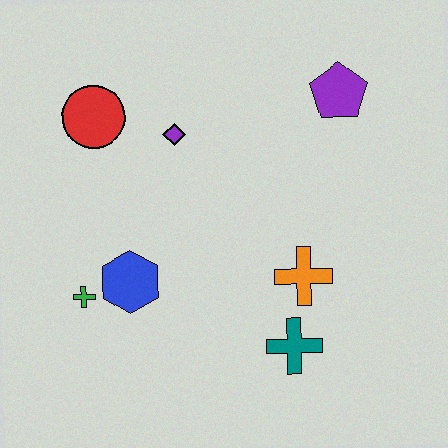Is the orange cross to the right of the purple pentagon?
No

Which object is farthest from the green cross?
The purple pentagon is farthest from the green cross.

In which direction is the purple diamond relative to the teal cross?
The purple diamond is above the teal cross.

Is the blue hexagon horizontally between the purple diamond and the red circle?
Yes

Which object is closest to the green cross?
The blue hexagon is closest to the green cross.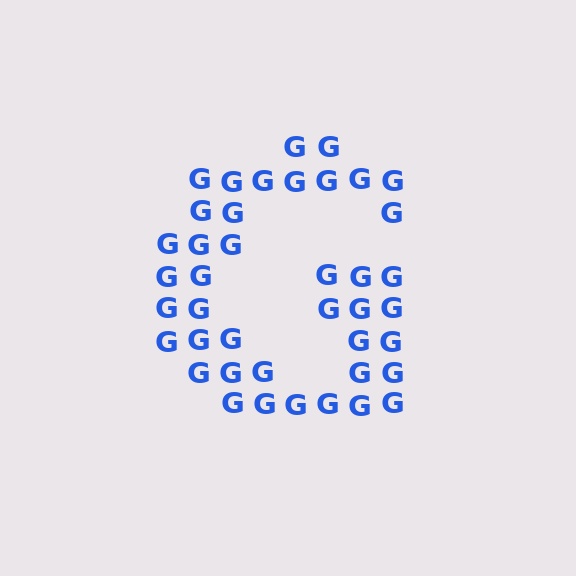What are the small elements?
The small elements are letter G's.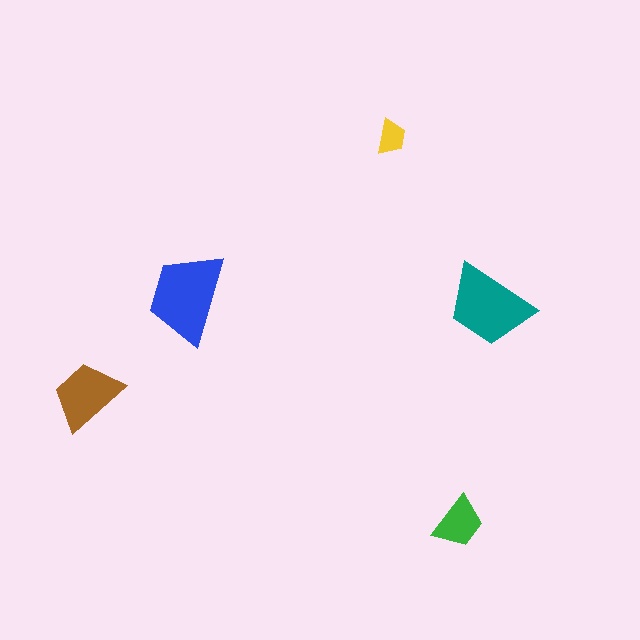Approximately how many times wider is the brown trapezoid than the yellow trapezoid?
About 2 times wider.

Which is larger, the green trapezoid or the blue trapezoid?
The blue one.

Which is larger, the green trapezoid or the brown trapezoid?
The brown one.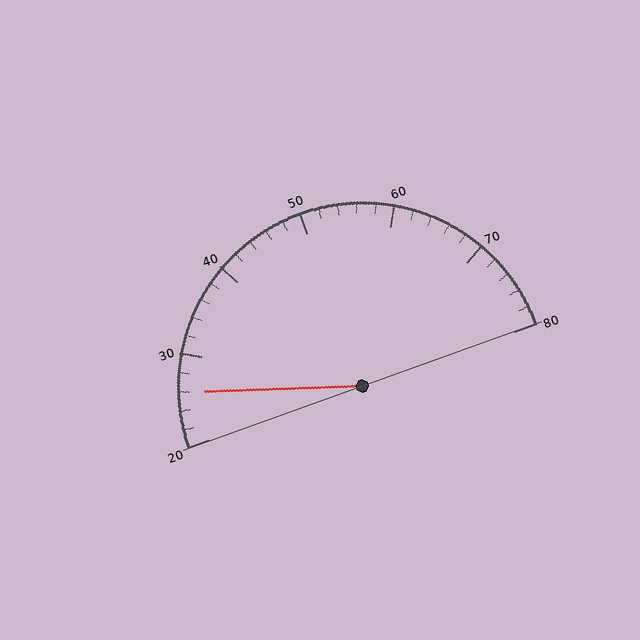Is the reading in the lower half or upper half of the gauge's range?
The reading is in the lower half of the range (20 to 80).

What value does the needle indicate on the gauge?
The needle indicates approximately 26.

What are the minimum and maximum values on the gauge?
The gauge ranges from 20 to 80.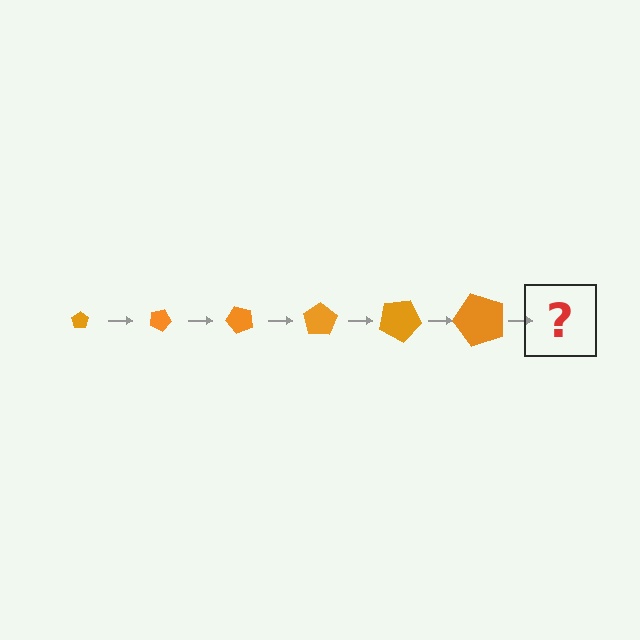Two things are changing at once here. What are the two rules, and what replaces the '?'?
The two rules are that the pentagon grows larger each step and it rotates 25 degrees each step. The '?' should be a pentagon, larger than the previous one and rotated 150 degrees from the start.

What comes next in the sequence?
The next element should be a pentagon, larger than the previous one and rotated 150 degrees from the start.